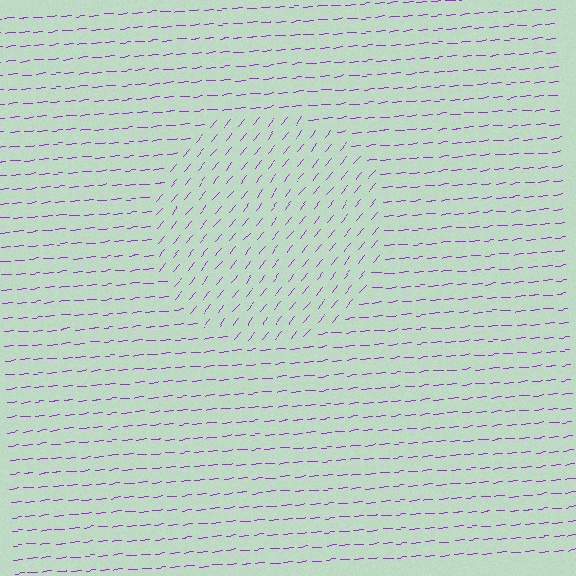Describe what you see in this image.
The image is filled with small purple line segments. A circle region in the image has lines oriented differently from the surrounding lines, creating a visible texture boundary.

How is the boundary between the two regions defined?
The boundary is defined purely by a change in line orientation (approximately 45 degrees difference). All lines are the same color and thickness.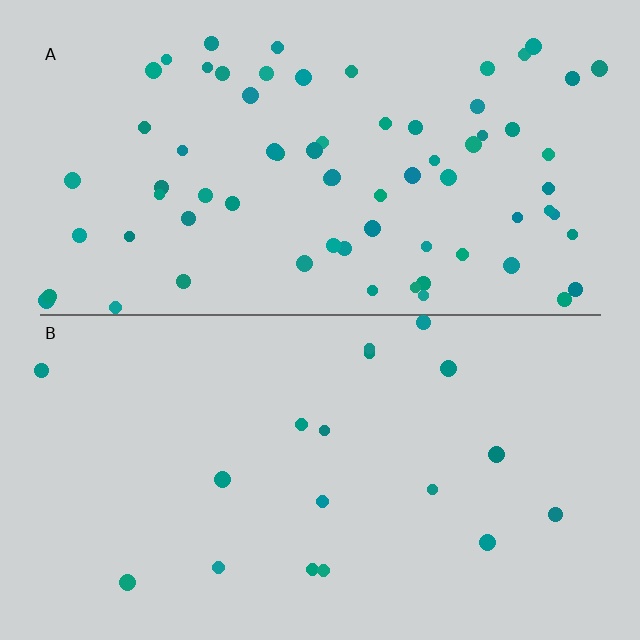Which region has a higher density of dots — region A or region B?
A (the top).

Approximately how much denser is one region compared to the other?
Approximately 4.0× — region A over region B.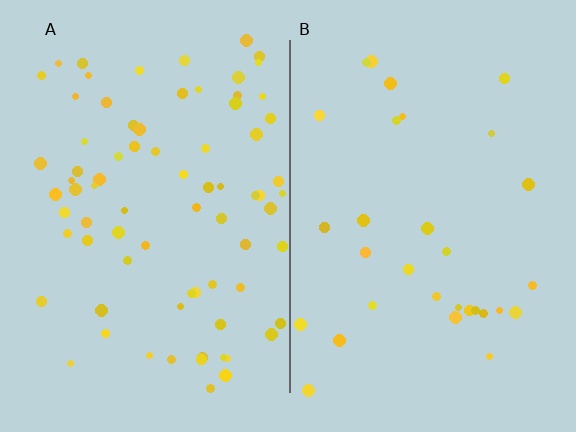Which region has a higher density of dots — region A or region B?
A (the left).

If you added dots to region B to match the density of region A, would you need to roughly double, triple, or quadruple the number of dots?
Approximately double.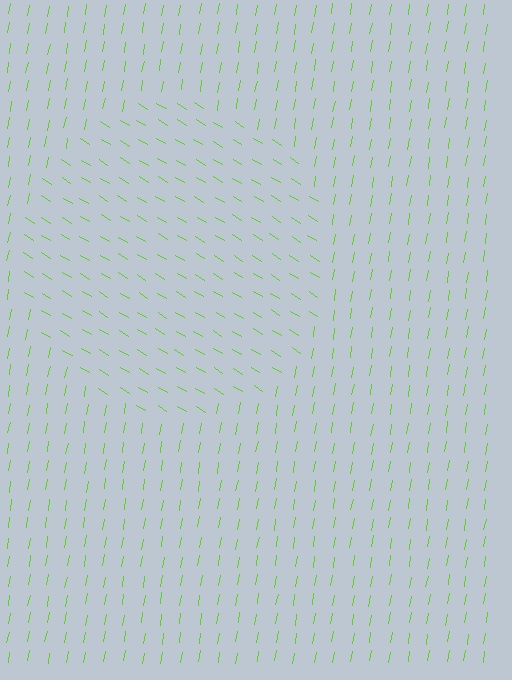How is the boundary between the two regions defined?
The boundary is defined purely by a change in line orientation (approximately 68 degrees difference). All lines are the same color and thickness.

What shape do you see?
I see a circle.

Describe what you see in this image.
The image is filled with small lime line segments. A circle region in the image has lines oriented differently from the surrounding lines, creating a visible texture boundary.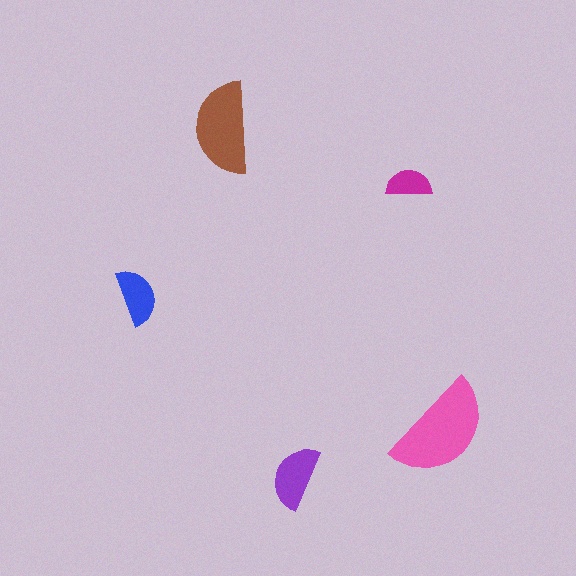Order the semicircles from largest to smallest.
the pink one, the brown one, the purple one, the blue one, the magenta one.